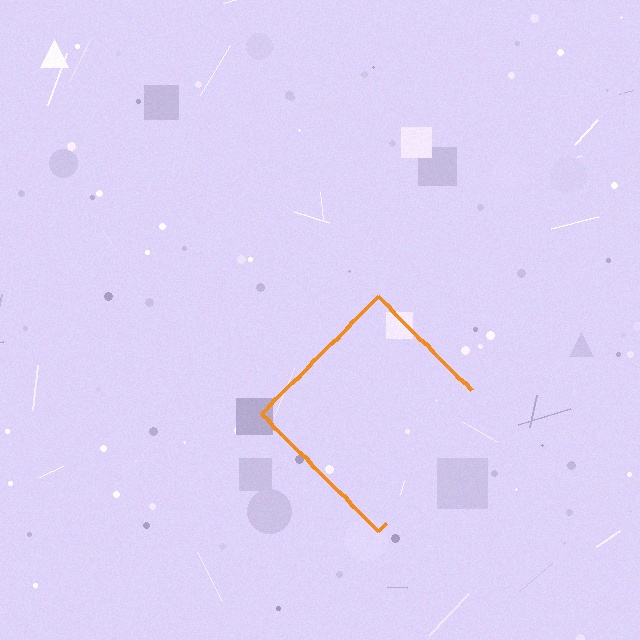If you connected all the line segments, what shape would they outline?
They would outline a diamond.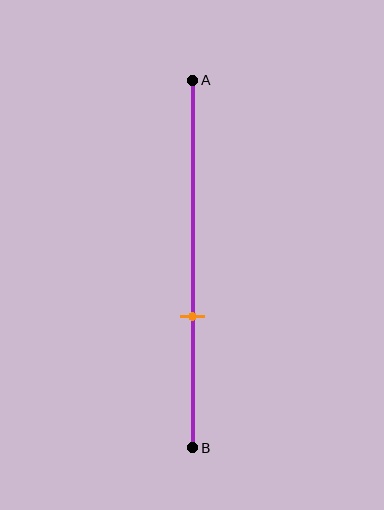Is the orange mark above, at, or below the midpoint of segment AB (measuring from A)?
The orange mark is below the midpoint of segment AB.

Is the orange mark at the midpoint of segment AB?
No, the mark is at about 65% from A, not at the 50% midpoint.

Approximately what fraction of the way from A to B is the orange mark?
The orange mark is approximately 65% of the way from A to B.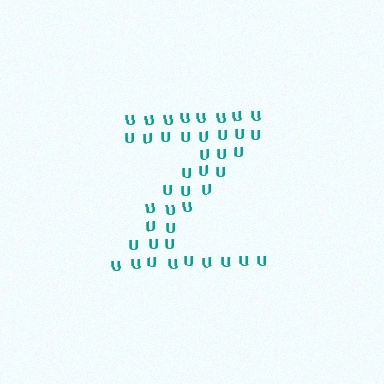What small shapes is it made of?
It is made of small letter U's.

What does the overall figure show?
The overall figure shows the letter Z.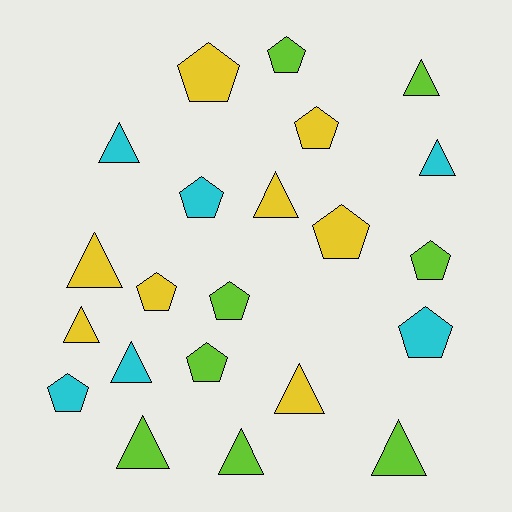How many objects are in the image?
There are 22 objects.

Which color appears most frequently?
Yellow, with 8 objects.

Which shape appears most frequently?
Triangle, with 11 objects.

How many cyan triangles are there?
There are 3 cyan triangles.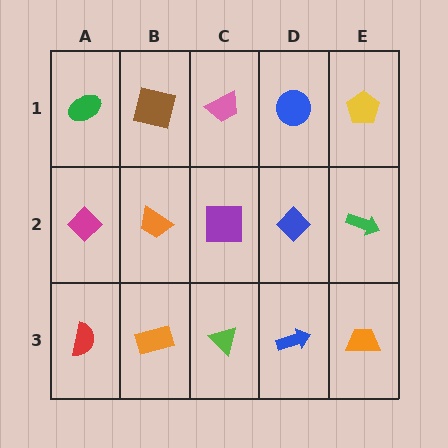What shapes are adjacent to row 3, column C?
A purple square (row 2, column C), an orange rectangle (row 3, column B), a blue arrow (row 3, column D).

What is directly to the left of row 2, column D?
A purple square.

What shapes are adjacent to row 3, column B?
An orange trapezoid (row 2, column B), a red semicircle (row 3, column A), a lime triangle (row 3, column C).